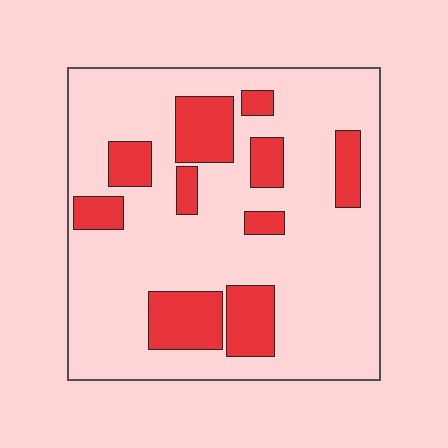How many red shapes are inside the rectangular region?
10.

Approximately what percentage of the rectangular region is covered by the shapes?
Approximately 25%.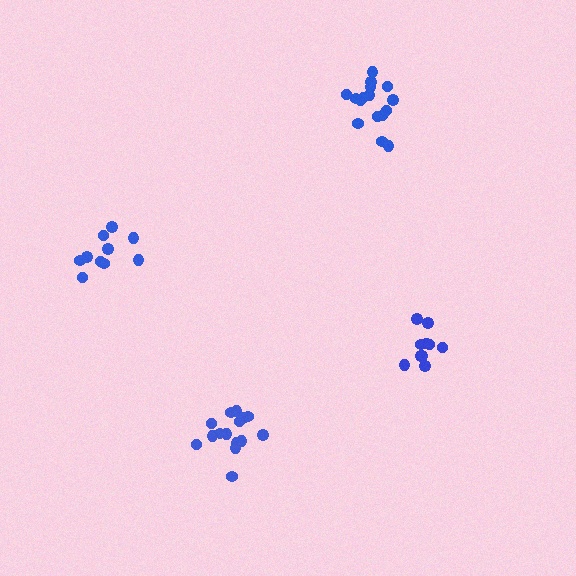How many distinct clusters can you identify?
There are 4 distinct clusters.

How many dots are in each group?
Group 1: 10 dots, Group 2: 16 dots, Group 3: 10 dots, Group 4: 15 dots (51 total).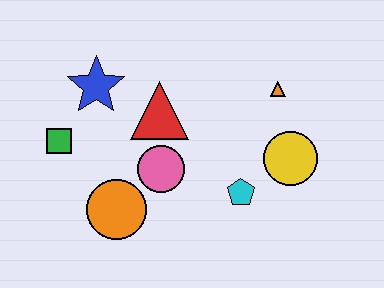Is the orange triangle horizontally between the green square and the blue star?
No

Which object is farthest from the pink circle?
The orange triangle is farthest from the pink circle.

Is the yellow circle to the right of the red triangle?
Yes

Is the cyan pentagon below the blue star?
Yes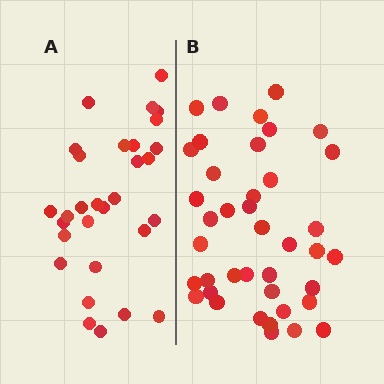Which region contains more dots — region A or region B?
Region B (the right region) has more dots.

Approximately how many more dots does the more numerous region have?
Region B has roughly 10 or so more dots than region A.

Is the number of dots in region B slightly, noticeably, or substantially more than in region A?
Region B has noticeably more, but not dramatically so. The ratio is roughly 1.3 to 1.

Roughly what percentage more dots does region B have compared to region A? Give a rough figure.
About 35% more.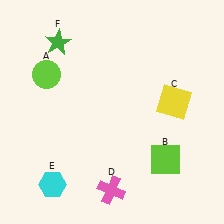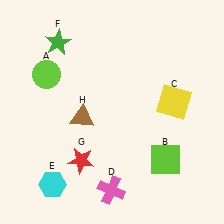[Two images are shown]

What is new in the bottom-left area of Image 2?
A red star (G) was added in the bottom-left area of Image 2.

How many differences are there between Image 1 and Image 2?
There are 2 differences between the two images.